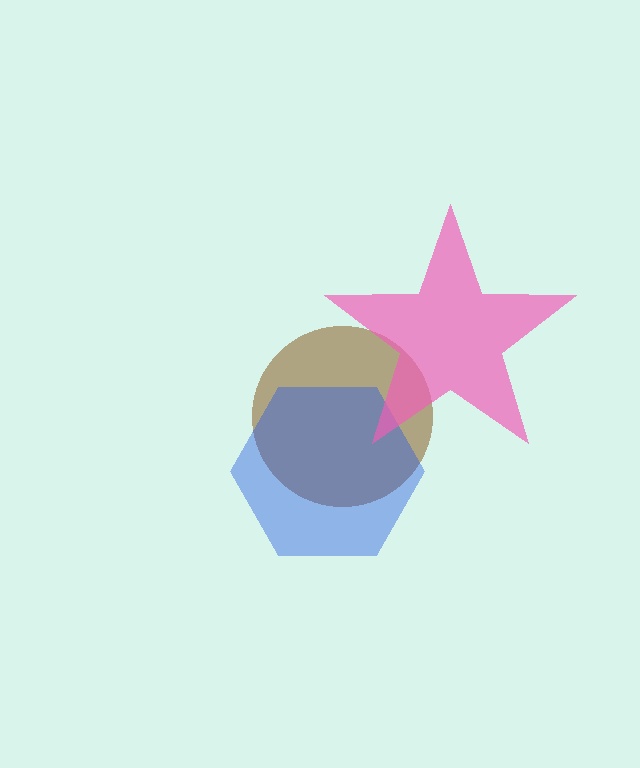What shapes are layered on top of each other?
The layered shapes are: a brown circle, a blue hexagon, a pink star.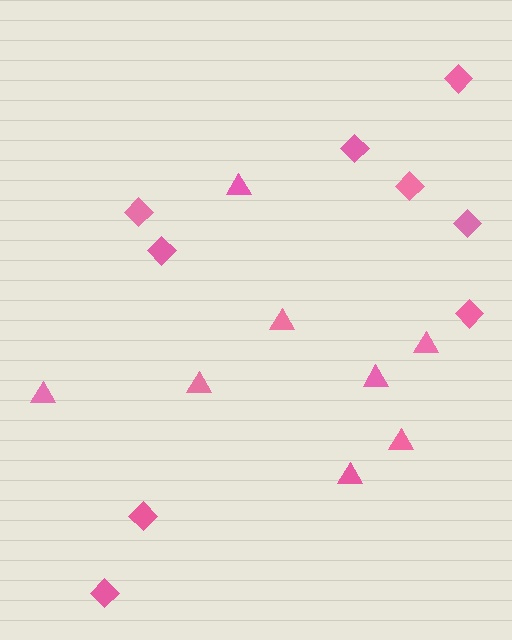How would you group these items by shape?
There are 2 groups: one group of diamonds (9) and one group of triangles (8).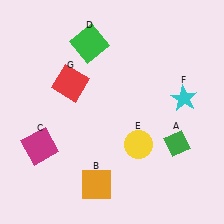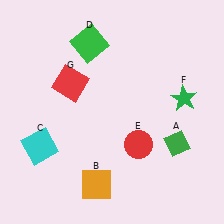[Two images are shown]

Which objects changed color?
C changed from magenta to cyan. E changed from yellow to red. F changed from cyan to green.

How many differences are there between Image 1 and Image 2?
There are 3 differences between the two images.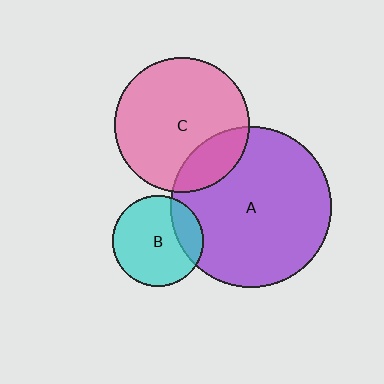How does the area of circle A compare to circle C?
Approximately 1.4 times.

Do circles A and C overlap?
Yes.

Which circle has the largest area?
Circle A (purple).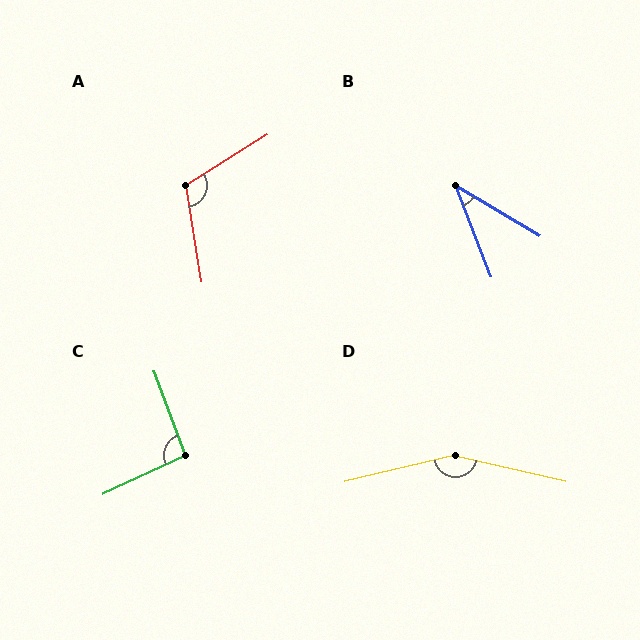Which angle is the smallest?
B, at approximately 38 degrees.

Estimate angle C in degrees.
Approximately 94 degrees.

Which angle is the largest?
D, at approximately 154 degrees.